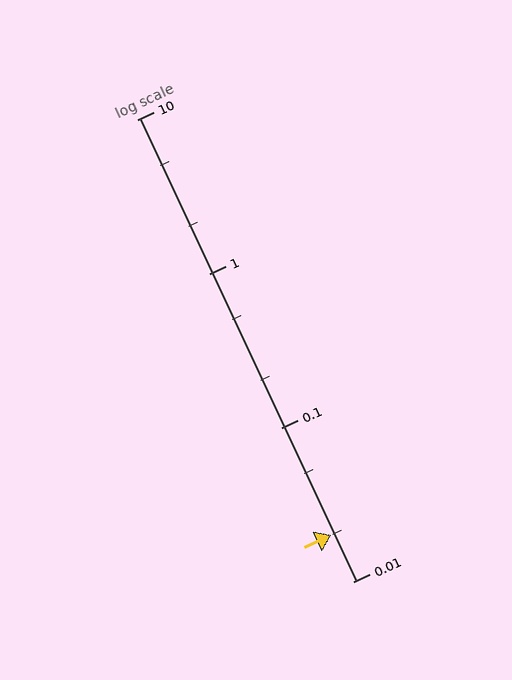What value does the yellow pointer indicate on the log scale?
The pointer indicates approximately 0.02.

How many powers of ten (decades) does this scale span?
The scale spans 3 decades, from 0.01 to 10.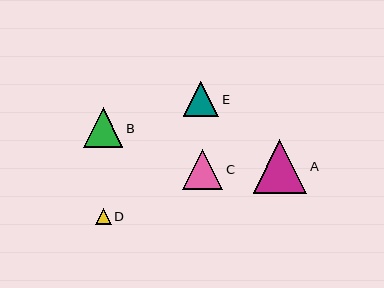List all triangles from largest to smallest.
From largest to smallest: A, C, B, E, D.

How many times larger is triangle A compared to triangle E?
Triangle A is approximately 1.5 times the size of triangle E.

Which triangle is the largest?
Triangle A is the largest with a size of approximately 54 pixels.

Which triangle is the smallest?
Triangle D is the smallest with a size of approximately 16 pixels.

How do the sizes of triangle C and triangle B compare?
Triangle C and triangle B are approximately the same size.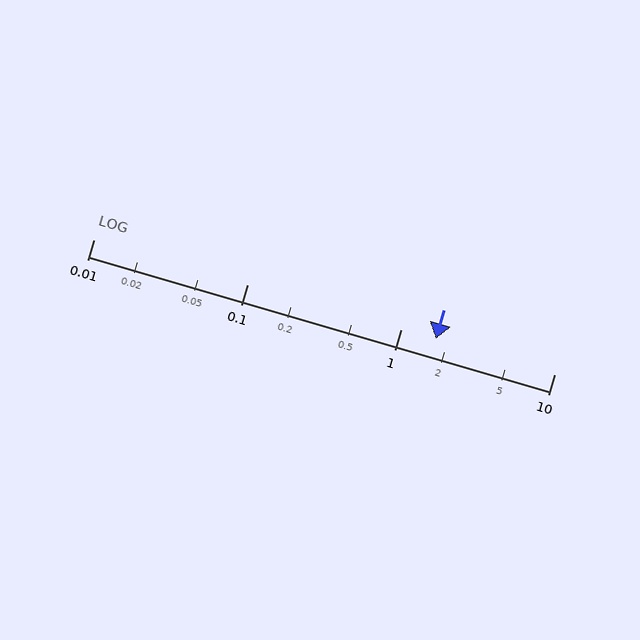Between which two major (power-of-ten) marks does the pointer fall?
The pointer is between 1 and 10.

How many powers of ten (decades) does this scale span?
The scale spans 3 decades, from 0.01 to 10.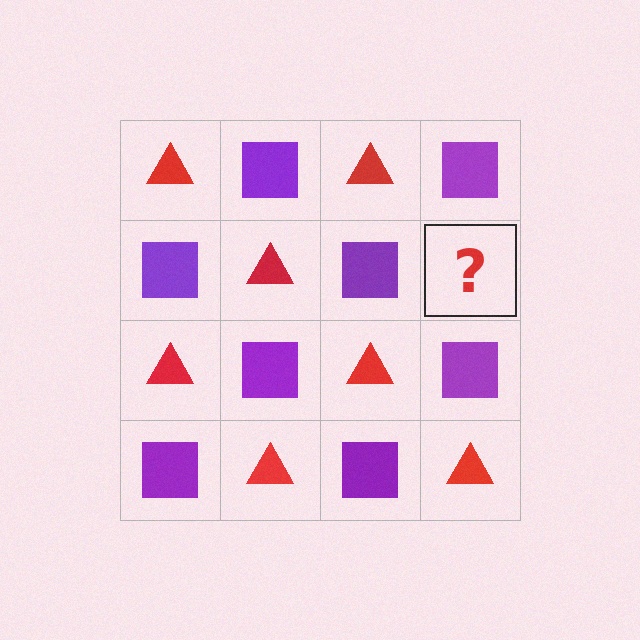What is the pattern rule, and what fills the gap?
The rule is that it alternates red triangle and purple square in a checkerboard pattern. The gap should be filled with a red triangle.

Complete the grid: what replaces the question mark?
The question mark should be replaced with a red triangle.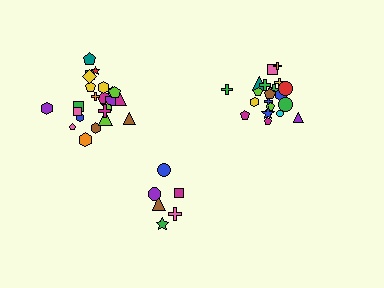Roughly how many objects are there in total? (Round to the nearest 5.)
Roughly 55 objects in total.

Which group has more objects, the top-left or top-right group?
The top-left group.